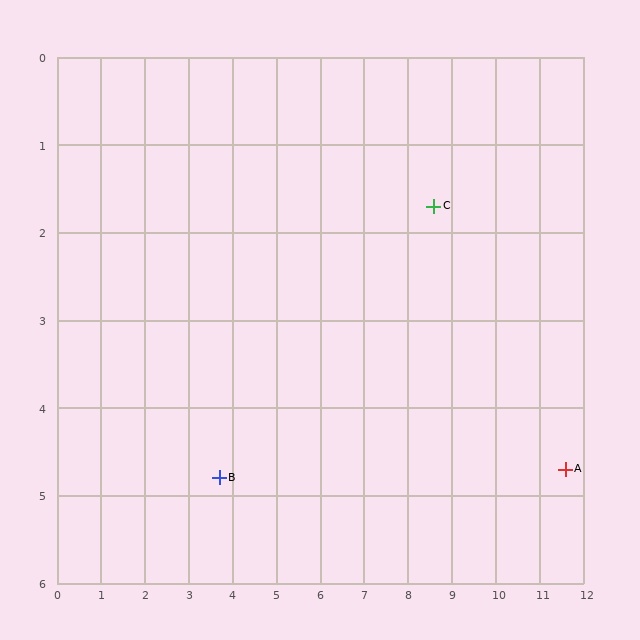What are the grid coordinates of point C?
Point C is at approximately (8.6, 1.7).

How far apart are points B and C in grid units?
Points B and C are about 5.8 grid units apart.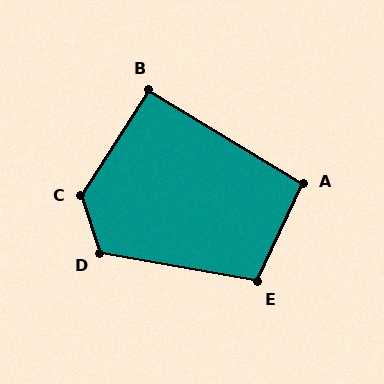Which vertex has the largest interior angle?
C, at approximately 130 degrees.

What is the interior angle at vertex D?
Approximately 118 degrees (obtuse).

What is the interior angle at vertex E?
Approximately 105 degrees (obtuse).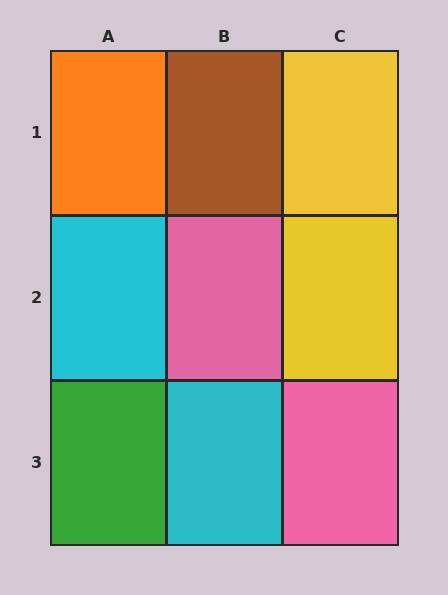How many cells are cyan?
2 cells are cyan.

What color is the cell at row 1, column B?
Brown.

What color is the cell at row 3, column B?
Cyan.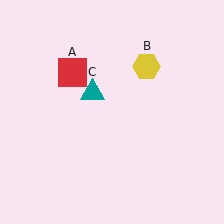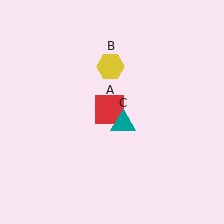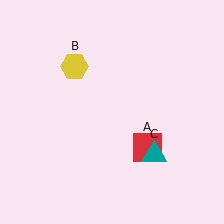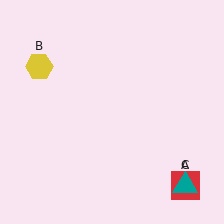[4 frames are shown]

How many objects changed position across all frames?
3 objects changed position: red square (object A), yellow hexagon (object B), teal triangle (object C).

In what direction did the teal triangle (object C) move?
The teal triangle (object C) moved down and to the right.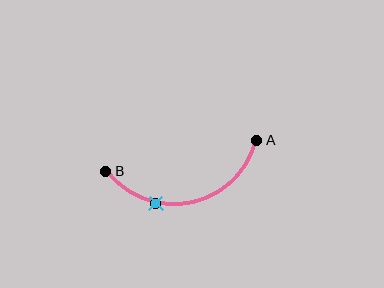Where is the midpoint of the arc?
The arc midpoint is the point on the curve farthest from the straight line joining A and B. It sits below that line.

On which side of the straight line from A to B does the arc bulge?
The arc bulges below the straight line connecting A and B.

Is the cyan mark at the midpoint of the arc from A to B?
No. The cyan mark lies on the arc but is closer to endpoint B. The arc midpoint would be at the point on the curve equidistant along the arc from both A and B.